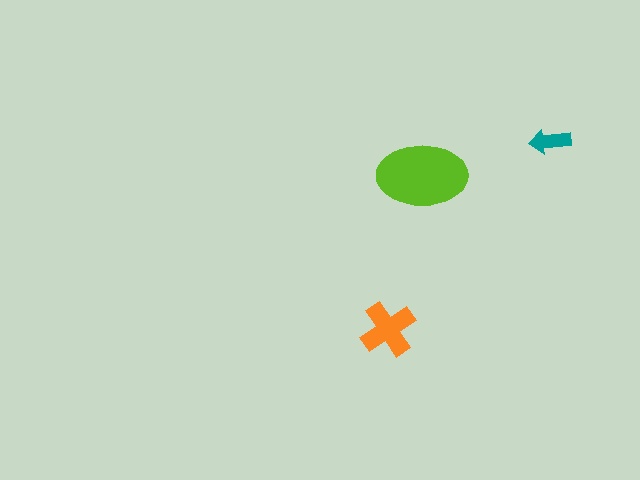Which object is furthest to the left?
The orange cross is leftmost.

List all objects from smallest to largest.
The teal arrow, the orange cross, the lime ellipse.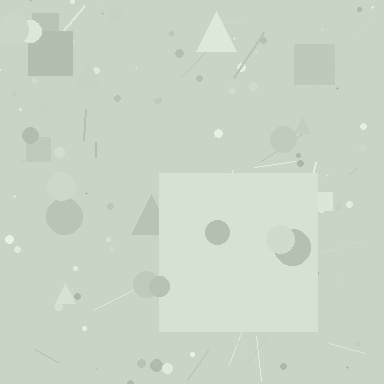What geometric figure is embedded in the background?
A square is embedded in the background.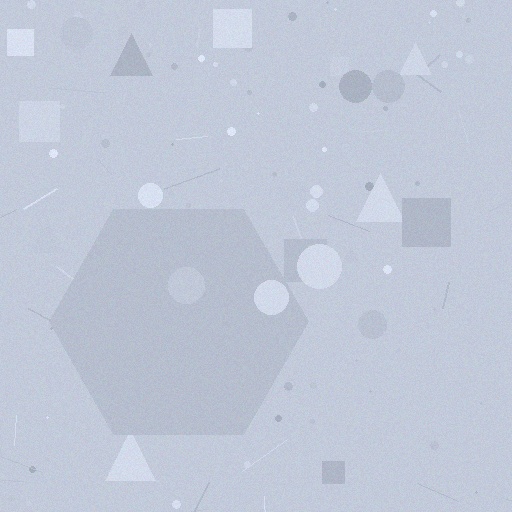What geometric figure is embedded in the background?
A hexagon is embedded in the background.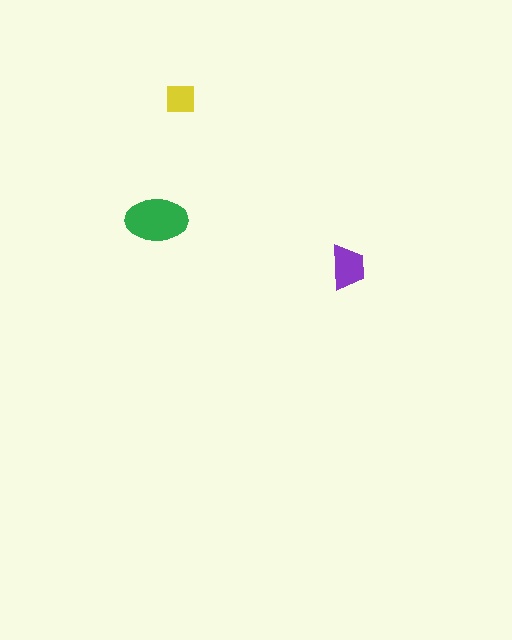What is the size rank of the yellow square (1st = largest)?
3rd.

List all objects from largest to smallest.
The green ellipse, the purple trapezoid, the yellow square.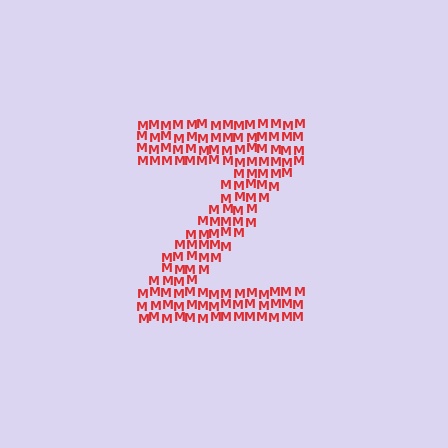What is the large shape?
The large shape is the letter Z.